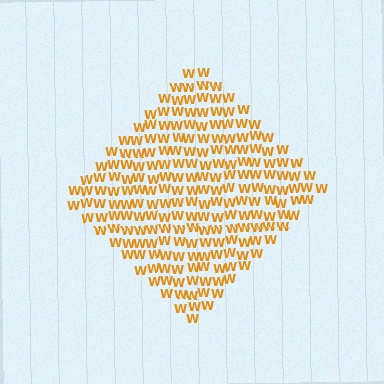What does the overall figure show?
The overall figure shows a diamond.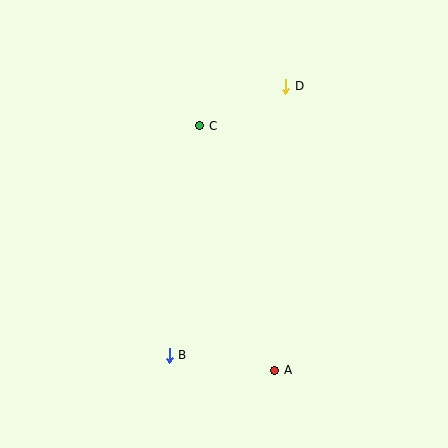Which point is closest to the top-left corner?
Point C is closest to the top-left corner.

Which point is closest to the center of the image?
Point C at (200, 126) is closest to the center.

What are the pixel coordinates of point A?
Point A is at (275, 370).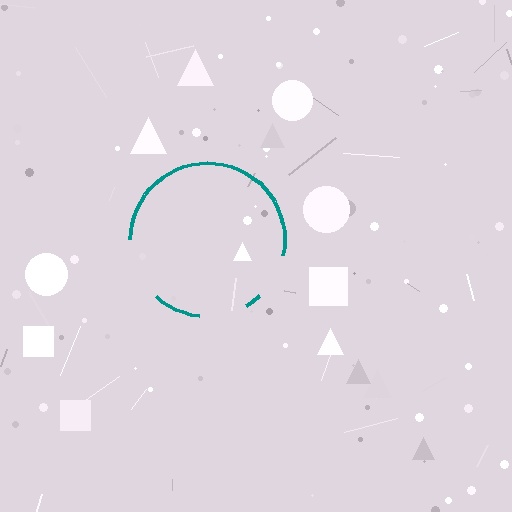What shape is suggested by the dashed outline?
The dashed outline suggests a circle.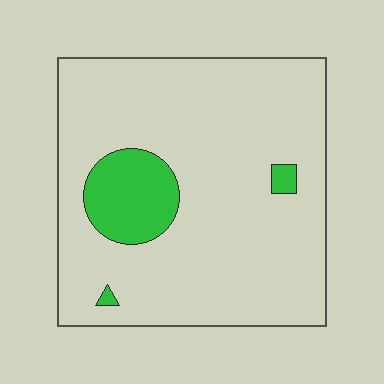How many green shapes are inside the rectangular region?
3.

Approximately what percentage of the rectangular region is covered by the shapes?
Approximately 10%.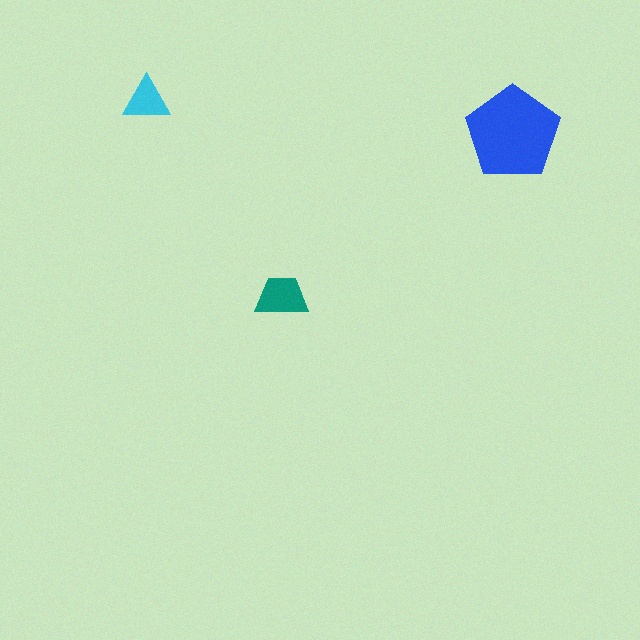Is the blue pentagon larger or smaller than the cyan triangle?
Larger.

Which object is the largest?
The blue pentagon.